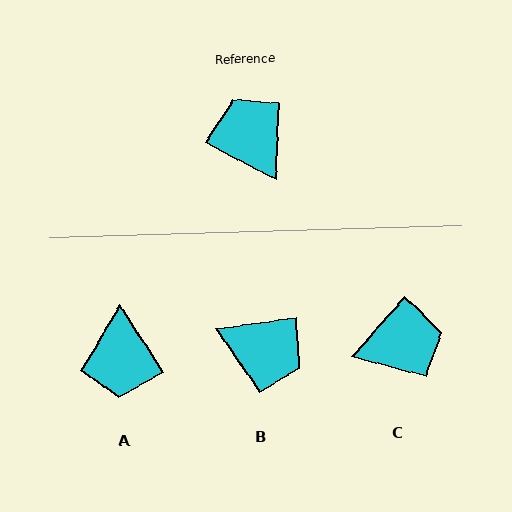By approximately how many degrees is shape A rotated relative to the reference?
Approximately 151 degrees counter-clockwise.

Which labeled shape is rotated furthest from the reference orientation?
A, about 151 degrees away.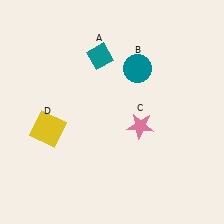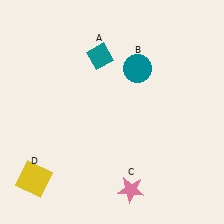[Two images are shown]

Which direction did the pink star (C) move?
The pink star (C) moved down.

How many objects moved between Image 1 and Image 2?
2 objects moved between the two images.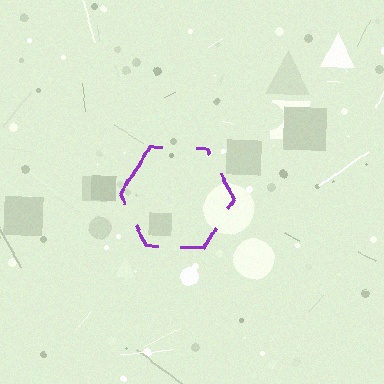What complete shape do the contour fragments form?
The contour fragments form a hexagon.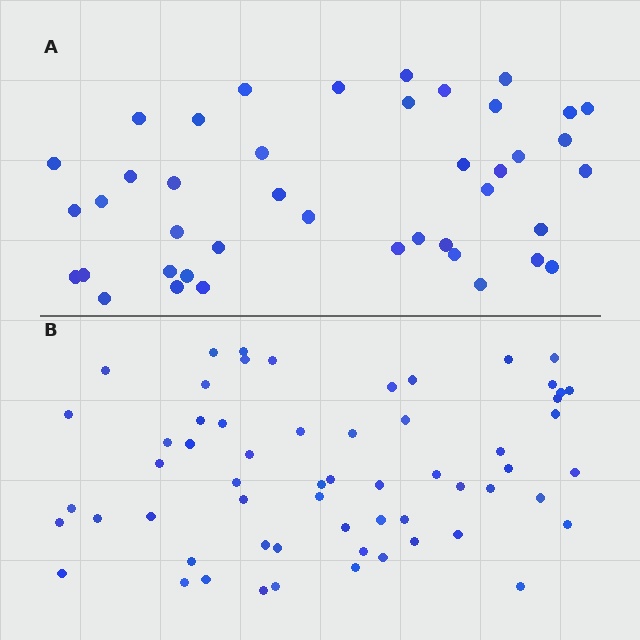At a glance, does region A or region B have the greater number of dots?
Region B (the bottom region) has more dots.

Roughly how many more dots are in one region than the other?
Region B has approximately 20 more dots than region A.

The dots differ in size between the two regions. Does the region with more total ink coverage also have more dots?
No. Region A has more total ink coverage because its dots are larger, but region B actually contains more individual dots. Total area can be misleading — the number of items is what matters here.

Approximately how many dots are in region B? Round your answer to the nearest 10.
About 60 dots.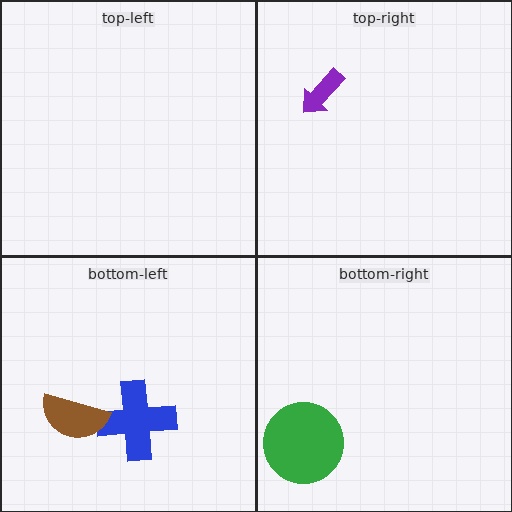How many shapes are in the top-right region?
1.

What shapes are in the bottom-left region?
The blue cross, the brown semicircle.